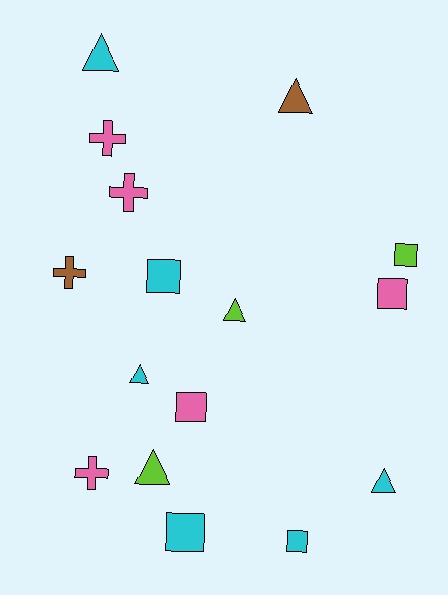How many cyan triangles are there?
There are 3 cyan triangles.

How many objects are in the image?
There are 16 objects.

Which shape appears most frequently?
Triangle, with 6 objects.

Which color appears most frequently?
Cyan, with 6 objects.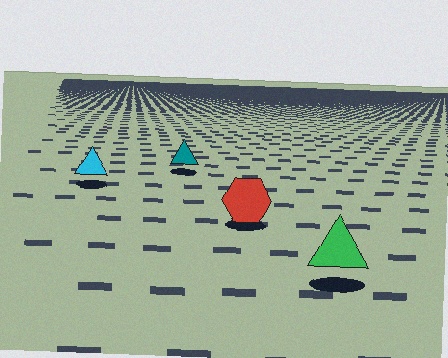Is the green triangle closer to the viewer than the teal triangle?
Yes. The green triangle is closer — you can tell from the texture gradient: the ground texture is coarser near it.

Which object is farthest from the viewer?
The teal triangle is farthest from the viewer. It appears smaller and the ground texture around it is denser.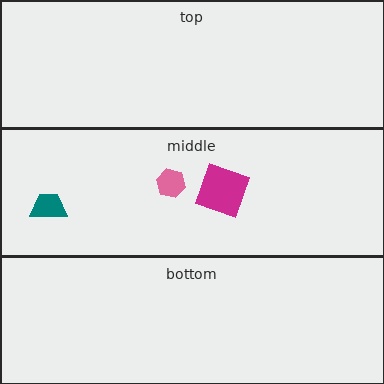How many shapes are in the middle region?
3.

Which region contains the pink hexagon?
The middle region.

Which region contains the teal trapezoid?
The middle region.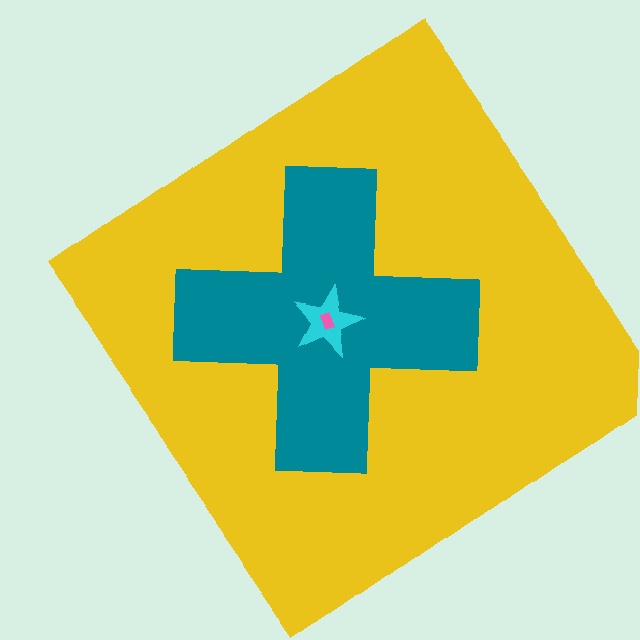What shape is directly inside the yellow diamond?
The teal cross.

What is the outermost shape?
The yellow diamond.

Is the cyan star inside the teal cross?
Yes.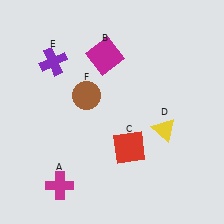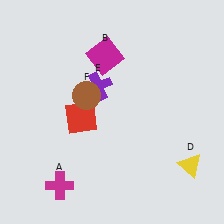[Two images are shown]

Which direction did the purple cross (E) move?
The purple cross (E) moved right.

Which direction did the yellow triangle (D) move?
The yellow triangle (D) moved down.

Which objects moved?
The objects that moved are: the red square (C), the yellow triangle (D), the purple cross (E).